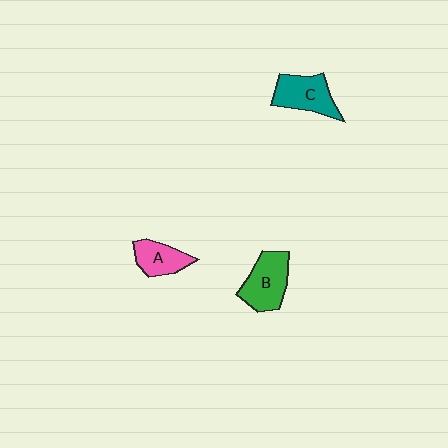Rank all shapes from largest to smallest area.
From largest to smallest: B (green), C (teal), A (pink).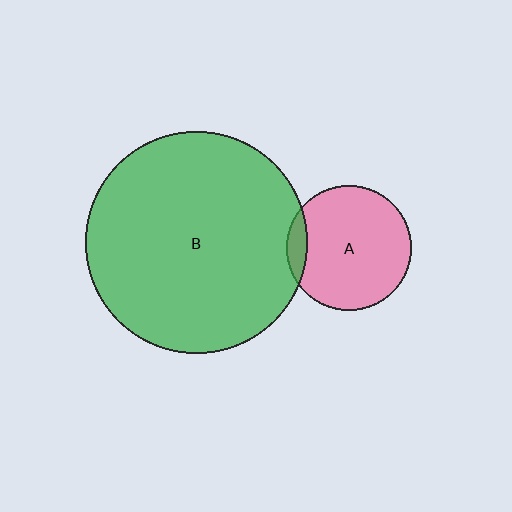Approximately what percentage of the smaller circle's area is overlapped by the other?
Approximately 10%.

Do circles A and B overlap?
Yes.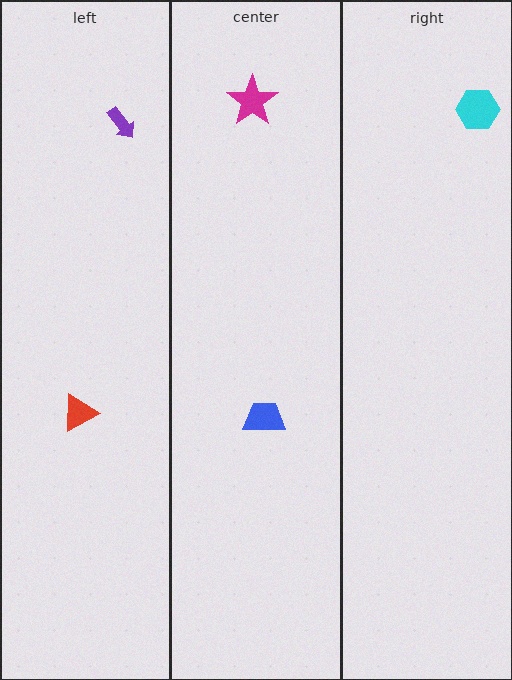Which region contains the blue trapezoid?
The center region.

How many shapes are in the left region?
2.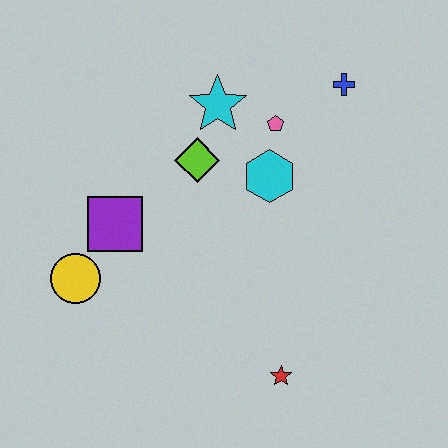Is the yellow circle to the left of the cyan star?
Yes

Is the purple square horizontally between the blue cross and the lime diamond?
No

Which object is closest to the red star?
The cyan hexagon is closest to the red star.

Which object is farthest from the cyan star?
The red star is farthest from the cyan star.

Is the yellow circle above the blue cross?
No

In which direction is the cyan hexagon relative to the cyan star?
The cyan hexagon is below the cyan star.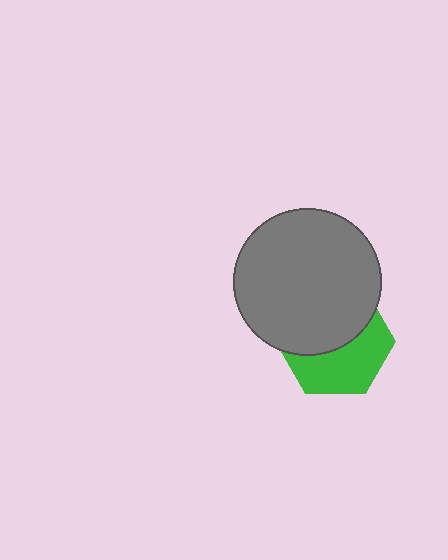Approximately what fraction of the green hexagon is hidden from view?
Roughly 52% of the green hexagon is hidden behind the gray circle.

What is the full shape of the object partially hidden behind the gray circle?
The partially hidden object is a green hexagon.